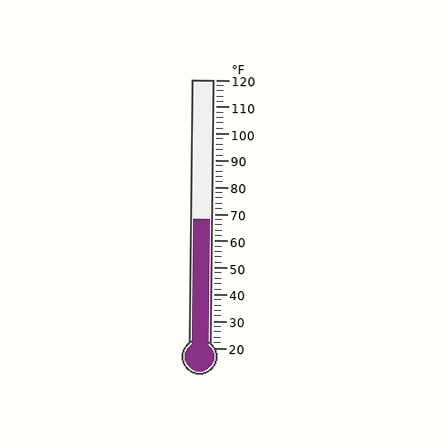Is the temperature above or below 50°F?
The temperature is above 50°F.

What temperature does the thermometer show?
The thermometer shows approximately 68°F.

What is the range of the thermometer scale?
The thermometer scale ranges from 20°F to 120°F.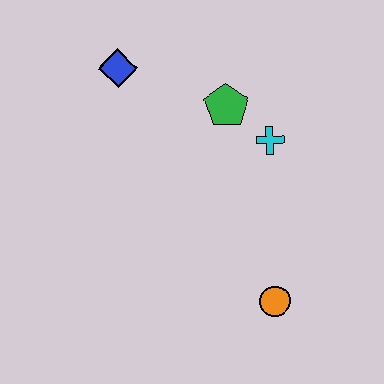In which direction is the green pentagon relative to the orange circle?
The green pentagon is above the orange circle.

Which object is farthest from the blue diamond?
The orange circle is farthest from the blue diamond.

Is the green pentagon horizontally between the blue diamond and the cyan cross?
Yes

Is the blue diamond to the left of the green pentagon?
Yes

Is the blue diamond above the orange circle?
Yes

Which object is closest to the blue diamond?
The green pentagon is closest to the blue diamond.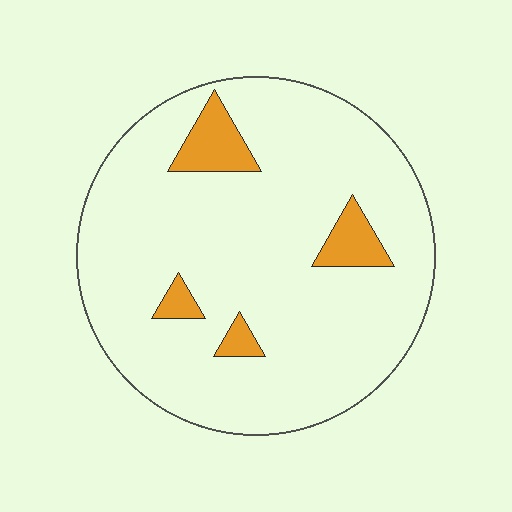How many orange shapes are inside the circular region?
4.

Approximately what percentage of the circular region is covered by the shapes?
Approximately 10%.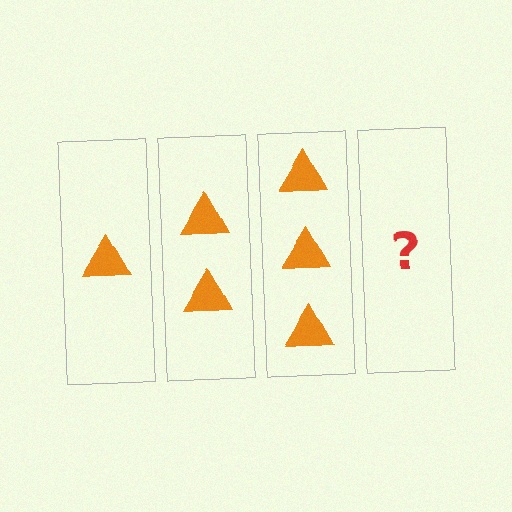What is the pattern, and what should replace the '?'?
The pattern is that each step adds one more triangle. The '?' should be 4 triangles.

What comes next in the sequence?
The next element should be 4 triangles.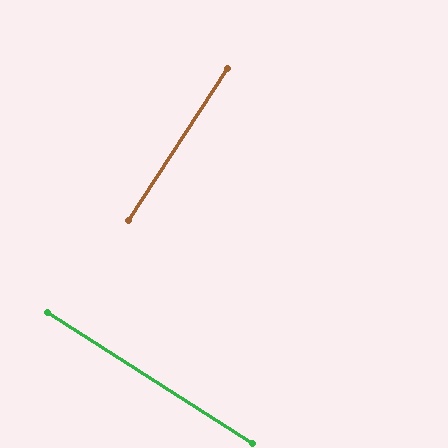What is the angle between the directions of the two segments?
Approximately 90 degrees.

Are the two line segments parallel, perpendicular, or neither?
Perpendicular — they meet at approximately 90°.